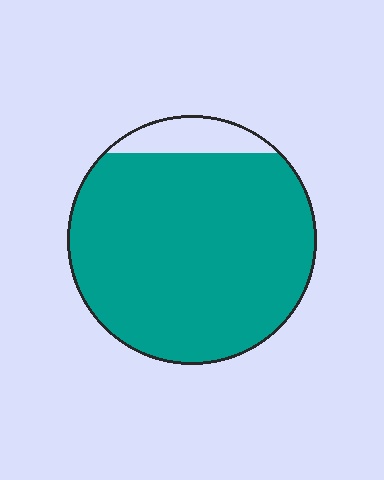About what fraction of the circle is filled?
About nine tenths (9/10).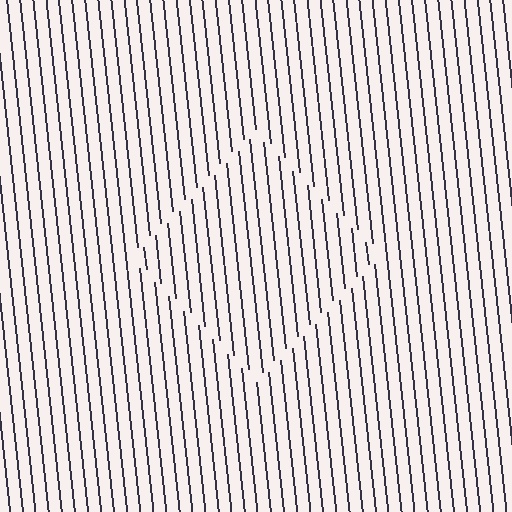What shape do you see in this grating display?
An illusory square. The interior of the shape contains the same grating, shifted by half a period — the contour is defined by the phase discontinuity where line-ends from the inner and outer gratings abut.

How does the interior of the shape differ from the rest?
The interior of the shape contains the same grating, shifted by half a period — the contour is defined by the phase discontinuity where line-ends from the inner and outer gratings abut.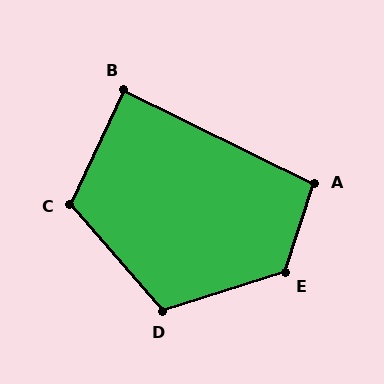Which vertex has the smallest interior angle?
B, at approximately 89 degrees.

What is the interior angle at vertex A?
Approximately 98 degrees (obtuse).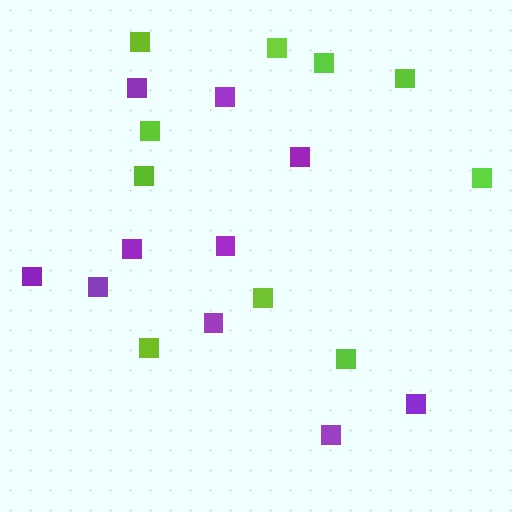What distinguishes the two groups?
There are 2 groups: one group of purple squares (10) and one group of lime squares (10).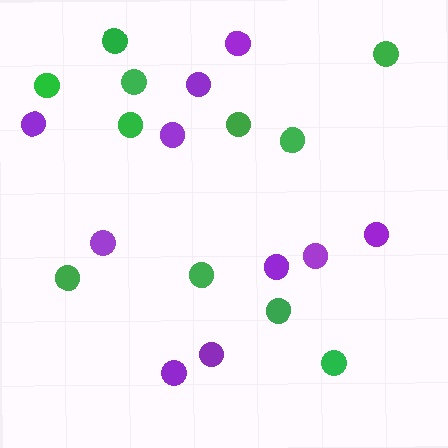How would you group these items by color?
There are 2 groups: one group of purple circles (10) and one group of green circles (11).